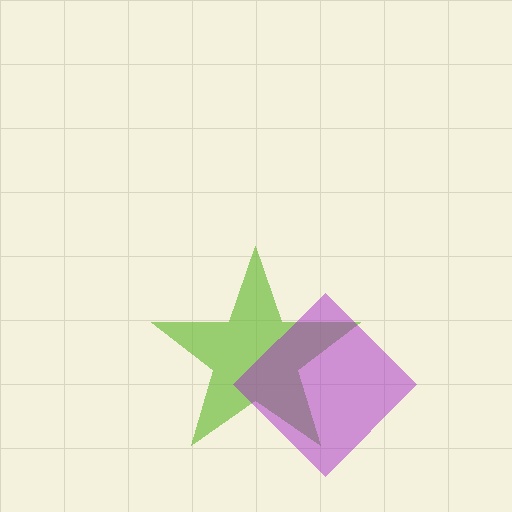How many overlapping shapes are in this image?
There are 2 overlapping shapes in the image.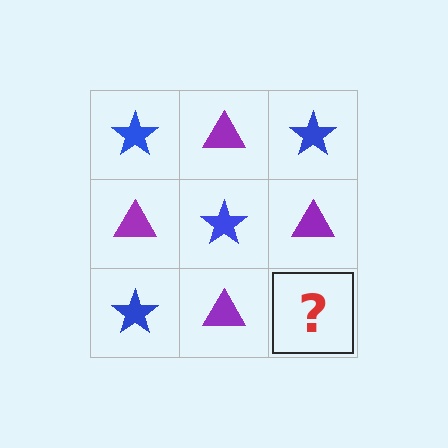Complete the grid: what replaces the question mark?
The question mark should be replaced with a blue star.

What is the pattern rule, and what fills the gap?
The rule is that it alternates blue star and purple triangle in a checkerboard pattern. The gap should be filled with a blue star.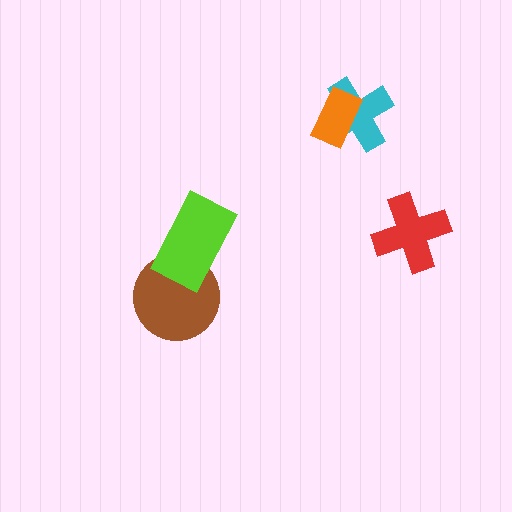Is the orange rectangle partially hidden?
No, no other shape covers it.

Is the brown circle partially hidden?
Yes, it is partially covered by another shape.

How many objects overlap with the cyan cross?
1 object overlaps with the cyan cross.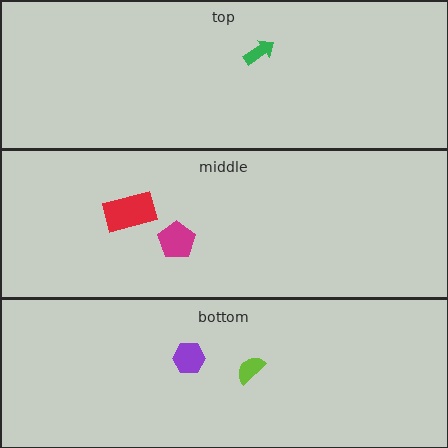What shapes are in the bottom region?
The lime semicircle, the purple hexagon.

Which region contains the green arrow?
The top region.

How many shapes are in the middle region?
2.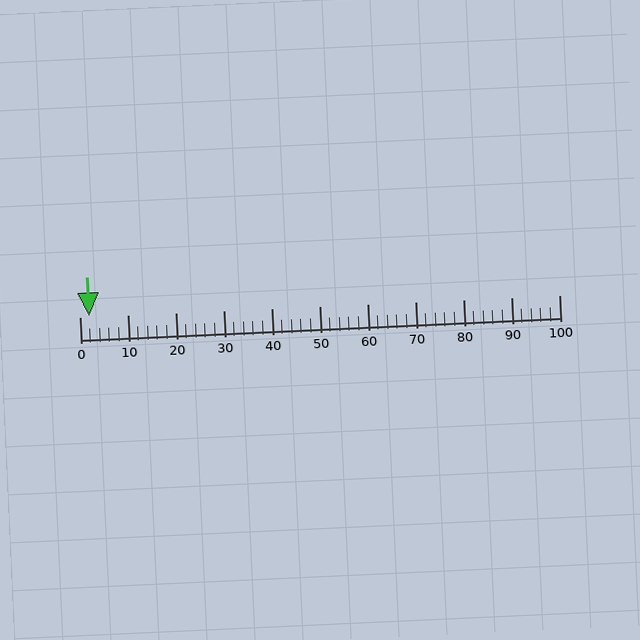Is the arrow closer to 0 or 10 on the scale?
The arrow is closer to 0.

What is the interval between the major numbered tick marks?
The major tick marks are spaced 10 units apart.